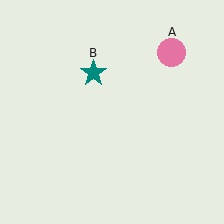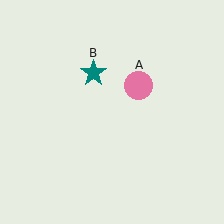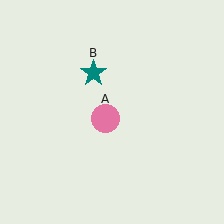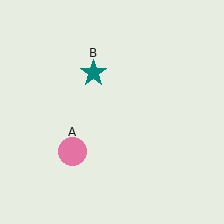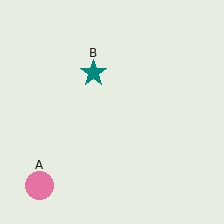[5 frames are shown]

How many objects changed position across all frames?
1 object changed position: pink circle (object A).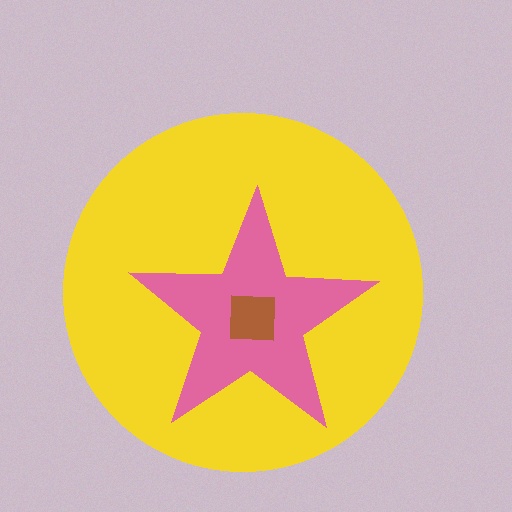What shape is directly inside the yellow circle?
The pink star.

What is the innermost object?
The brown square.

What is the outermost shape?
The yellow circle.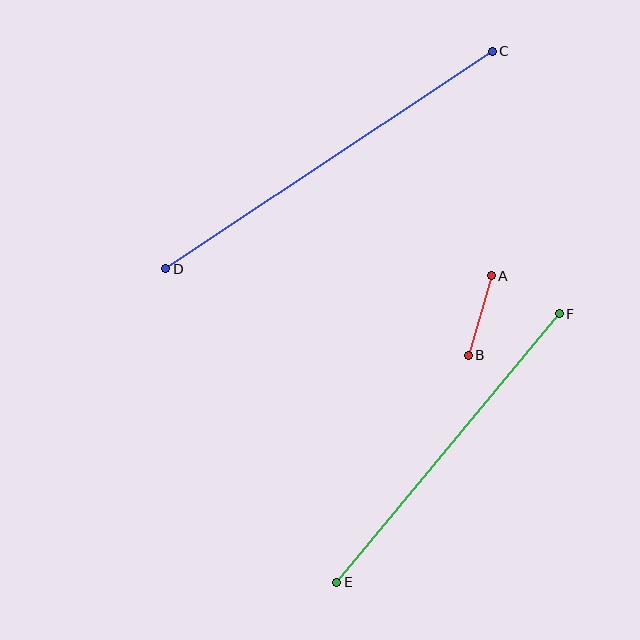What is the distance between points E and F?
The distance is approximately 349 pixels.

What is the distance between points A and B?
The distance is approximately 83 pixels.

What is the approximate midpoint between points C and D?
The midpoint is at approximately (329, 160) pixels.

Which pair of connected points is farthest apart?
Points C and D are farthest apart.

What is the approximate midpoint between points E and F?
The midpoint is at approximately (448, 448) pixels.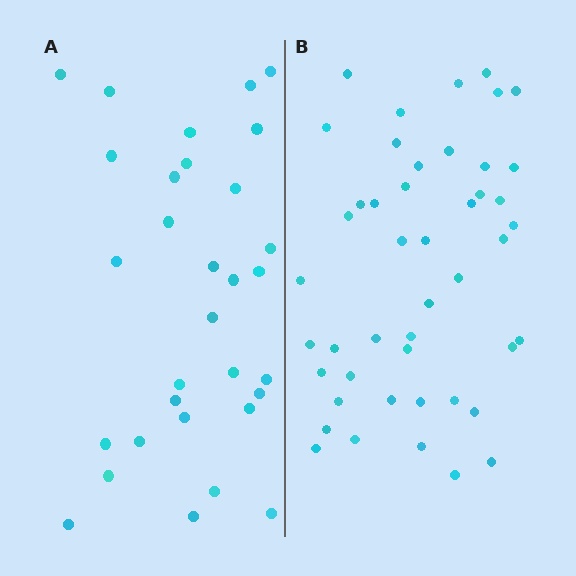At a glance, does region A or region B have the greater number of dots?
Region B (the right region) has more dots.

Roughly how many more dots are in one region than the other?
Region B has approximately 15 more dots than region A.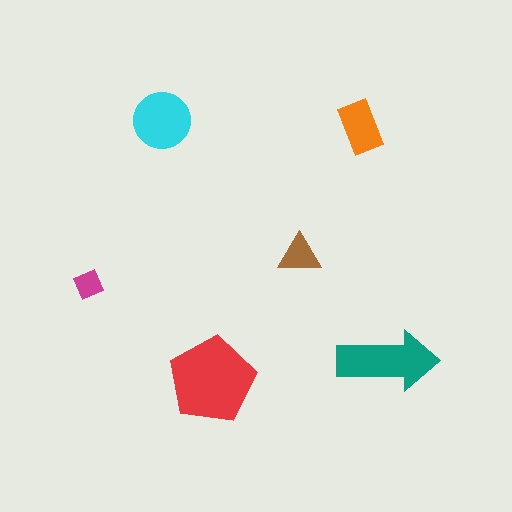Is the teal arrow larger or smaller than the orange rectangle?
Larger.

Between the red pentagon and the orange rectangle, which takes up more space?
The red pentagon.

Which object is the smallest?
The magenta diamond.